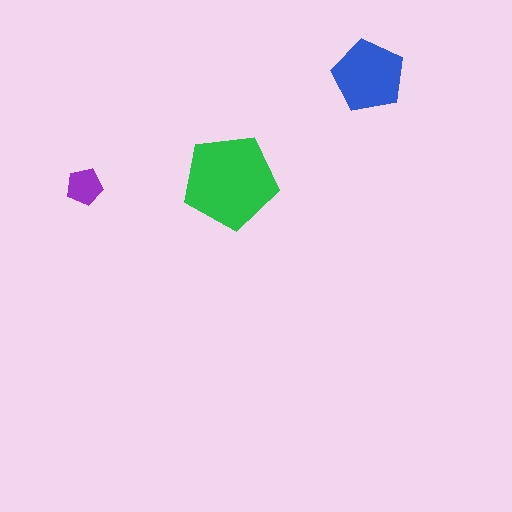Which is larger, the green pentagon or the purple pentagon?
The green one.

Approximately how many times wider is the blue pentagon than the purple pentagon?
About 2 times wider.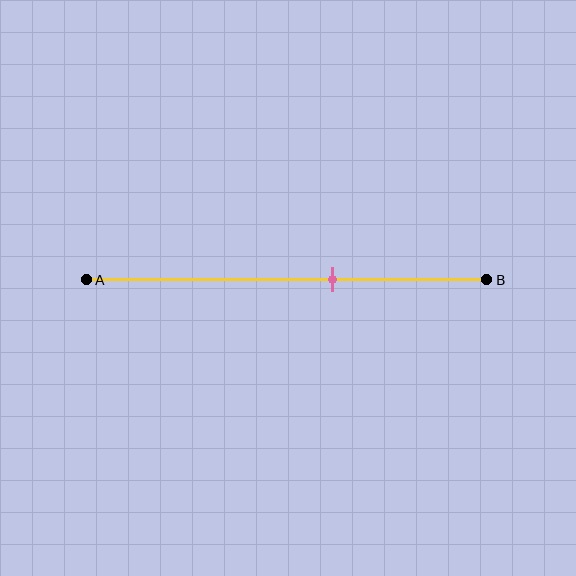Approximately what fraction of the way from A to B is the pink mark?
The pink mark is approximately 60% of the way from A to B.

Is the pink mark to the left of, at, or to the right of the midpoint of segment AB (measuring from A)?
The pink mark is to the right of the midpoint of segment AB.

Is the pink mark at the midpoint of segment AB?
No, the mark is at about 60% from A, not at the 50% midpoint.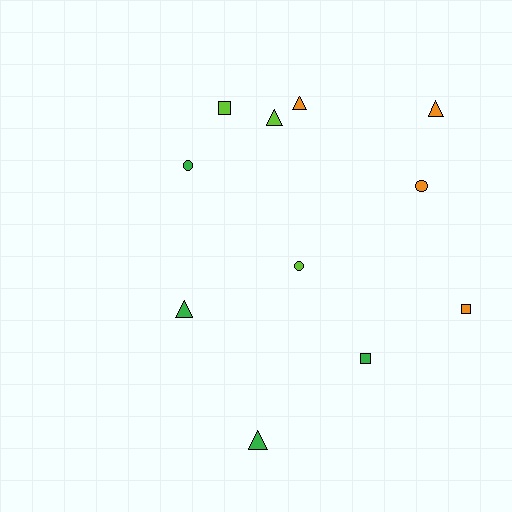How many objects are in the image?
There are 11 objects.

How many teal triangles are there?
There are no teal triangles.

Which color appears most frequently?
Orange, with 4 objects.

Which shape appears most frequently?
Triangle, with 5 objects.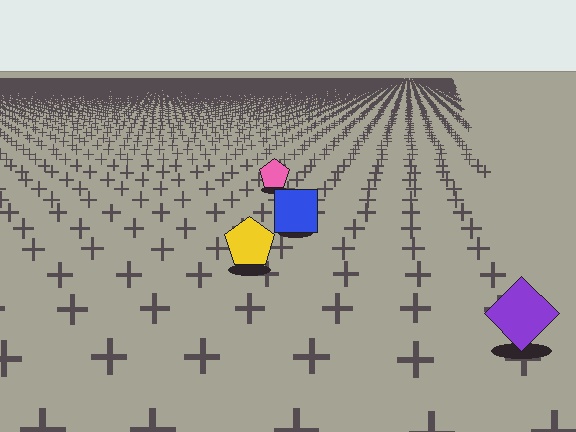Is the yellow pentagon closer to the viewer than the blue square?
Yes. The yellow pentagon is closer — you can tell from the texture gradient: the ground texture is coarser near it.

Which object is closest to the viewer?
The purple diamond is closest. The texture marks near it are larger and more spread out.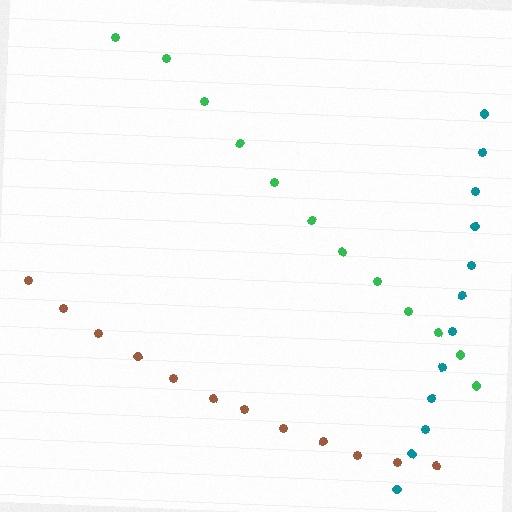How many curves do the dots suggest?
There are 3 distinct paths.